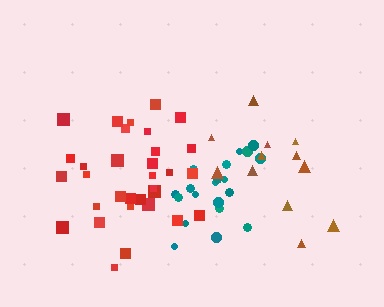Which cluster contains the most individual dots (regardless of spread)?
Red (33).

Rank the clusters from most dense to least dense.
red, teal, brown.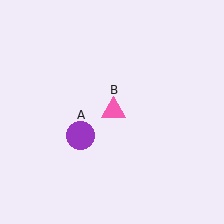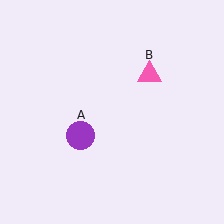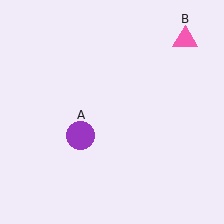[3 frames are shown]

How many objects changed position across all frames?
1 object changed position: pink triangle (object B).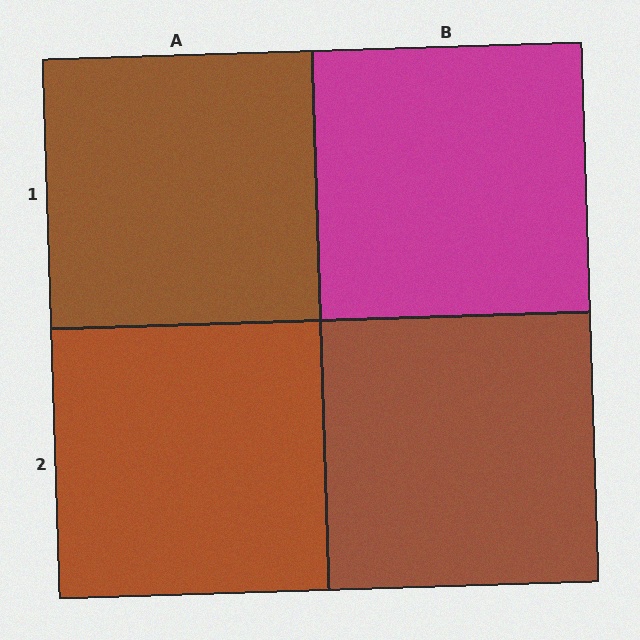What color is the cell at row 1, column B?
Magenta.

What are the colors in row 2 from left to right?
Brown, brown.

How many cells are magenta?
1 cell is magenta.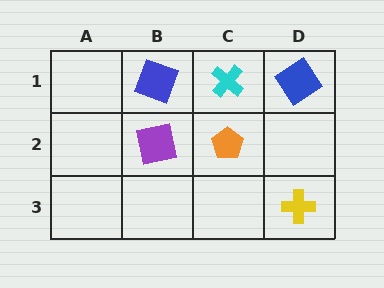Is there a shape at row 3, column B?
No, that cell is empty.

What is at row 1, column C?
A cyan cross.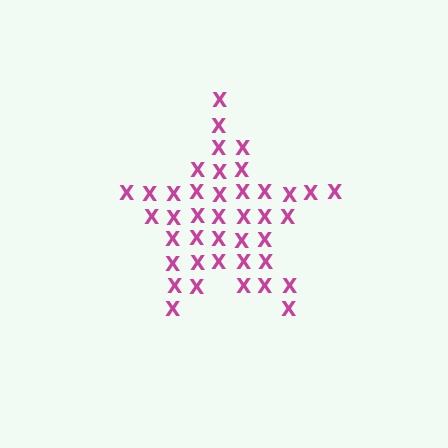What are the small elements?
The small elements are letter X's.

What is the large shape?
The large shape is a star.